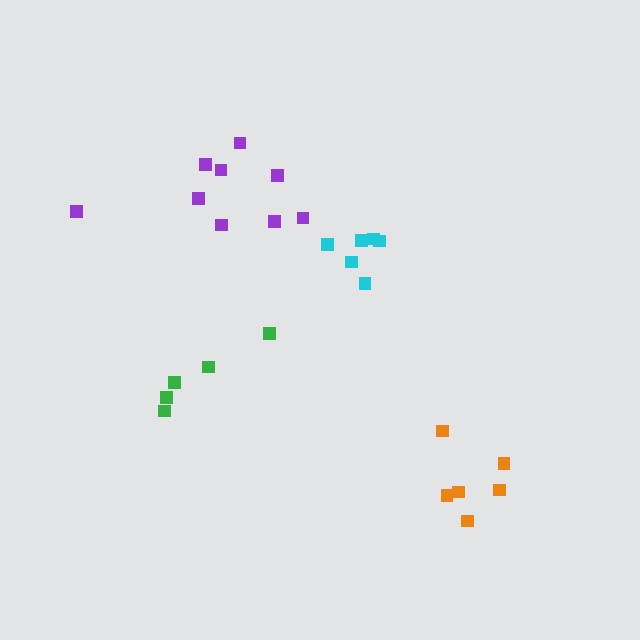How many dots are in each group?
Group 1: 6 dots, Group 2: 9 dots, Group 3: 5 dots, Group 4: 6 dots (26 total).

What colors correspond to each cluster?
The clusters are colored: orange, purple, green, cyan.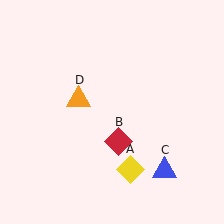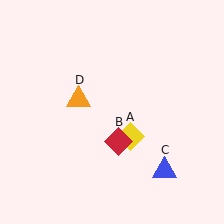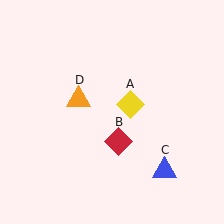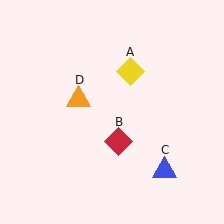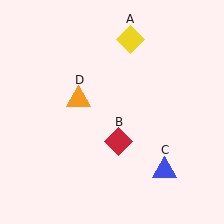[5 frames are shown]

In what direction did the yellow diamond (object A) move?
The yellow diamond (object A) moved up.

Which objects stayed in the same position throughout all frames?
Red diamond (object B) and blue triangle (object C) and orange triangle (object D) remained stationary.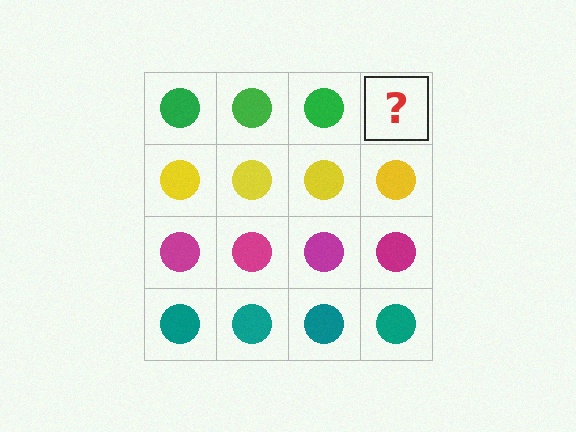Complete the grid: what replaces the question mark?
The question mark should be replaced with a green circle.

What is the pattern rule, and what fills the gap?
The rule is that each row has a consistent color. The gap should be filled with a green circle.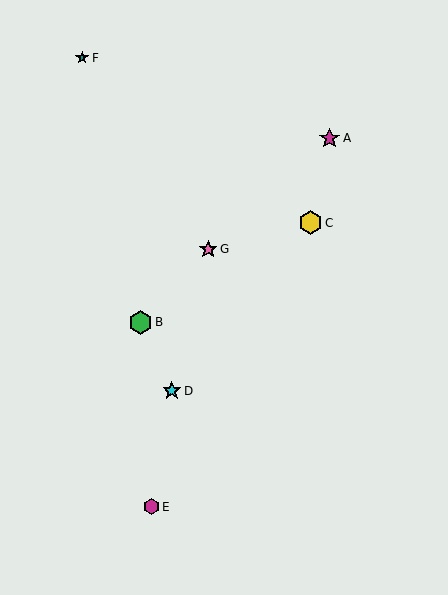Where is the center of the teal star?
The center of the teal star is at (82, 58).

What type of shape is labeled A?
Shape A is a magenta star.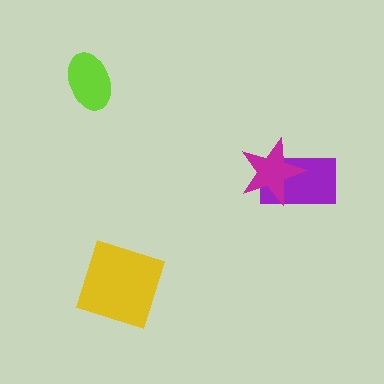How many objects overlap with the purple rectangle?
1 object overlaps with the purple rectangle.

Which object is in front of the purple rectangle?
The magenta star is in front of the purple rectangle.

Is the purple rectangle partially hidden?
Yes, it is partially covered by another shape.